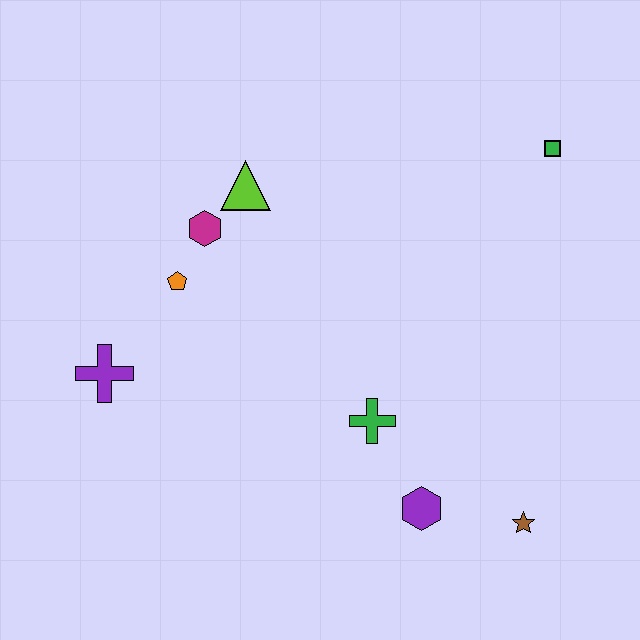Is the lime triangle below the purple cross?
No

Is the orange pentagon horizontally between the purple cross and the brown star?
Yes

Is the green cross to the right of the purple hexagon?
No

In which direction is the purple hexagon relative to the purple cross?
The purple hexagon is to the right of the purple cross.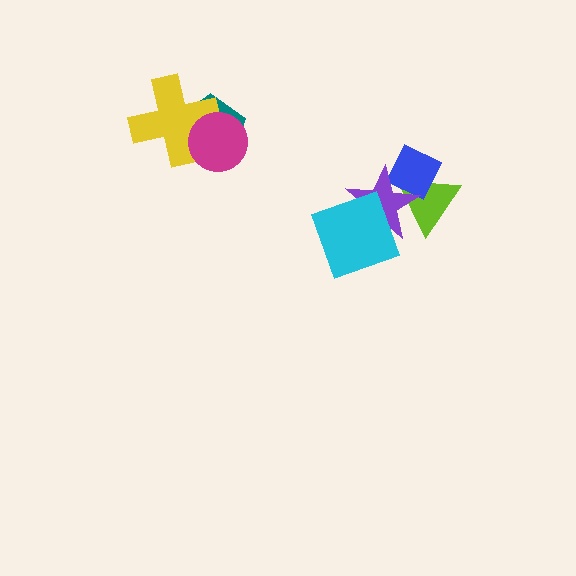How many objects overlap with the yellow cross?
2 objects overlap with the yellow cross.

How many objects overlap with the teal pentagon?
2 objects overlap with the teal pentagon.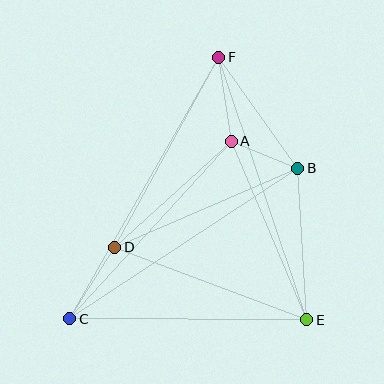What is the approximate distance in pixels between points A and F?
The distance between A and F is approximately 85 pixels.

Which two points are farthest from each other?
Points C and F are farthest from each other.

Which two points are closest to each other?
Points A and B are closest to each other.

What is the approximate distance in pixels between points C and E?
The distance between C and E is approximately 237 pixels.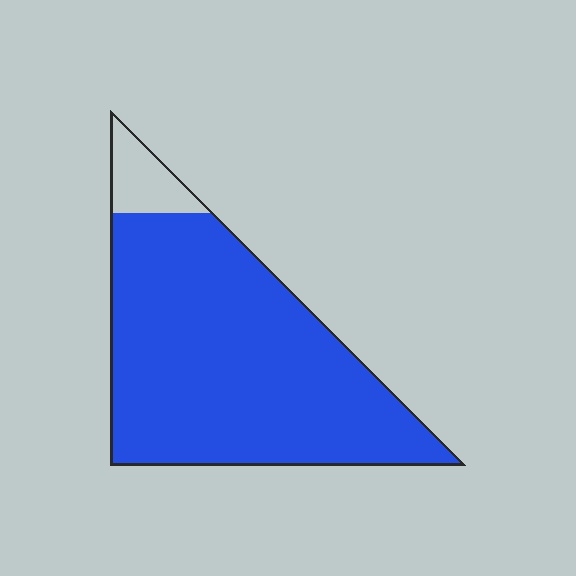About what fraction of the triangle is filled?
About nine tenths (9/10).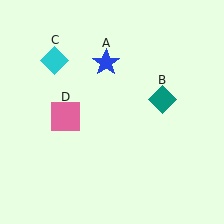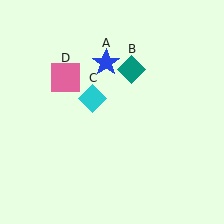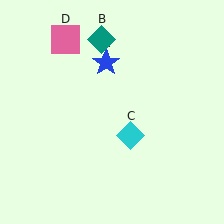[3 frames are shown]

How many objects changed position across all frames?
3 objects changed position: teal diamond (object B), cyan diamond (object C), pink square (object D).